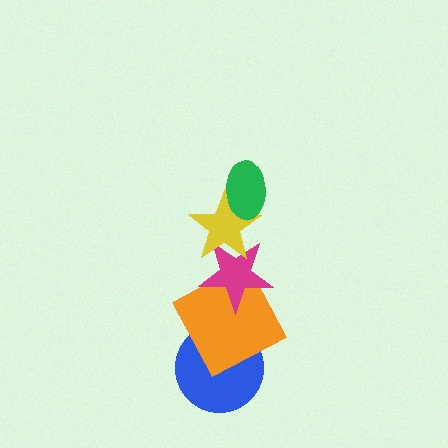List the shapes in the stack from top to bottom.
From top to bottom: the green ellipse, the yellow star, the magenta star, the orange square, the blue circle.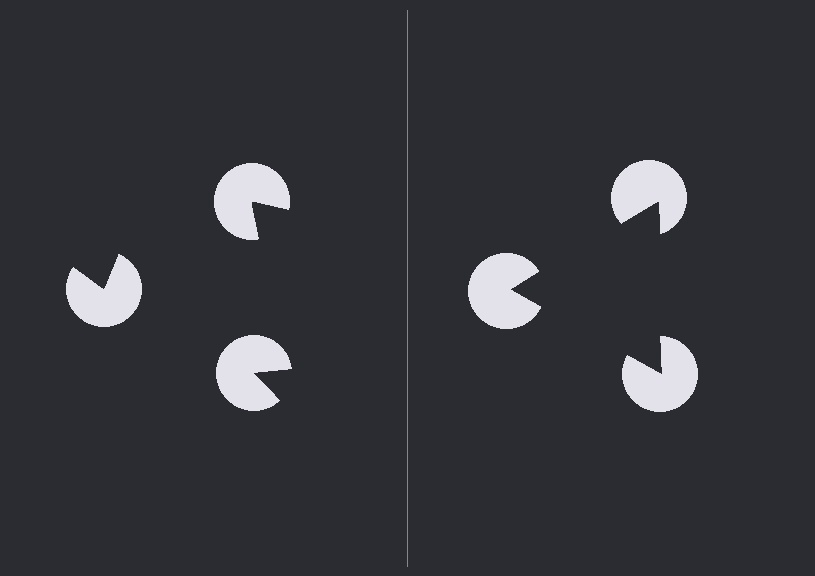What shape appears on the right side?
An illusory triangle.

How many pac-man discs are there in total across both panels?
6 — 3 on each side.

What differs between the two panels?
The pac-man discs are positioned identically on both sides; only the wedge orientations differ. On the right they align to a triangle; on the left they are misaligned.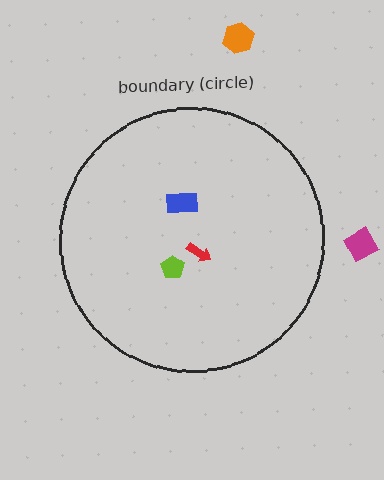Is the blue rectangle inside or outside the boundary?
Inside.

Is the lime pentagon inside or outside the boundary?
Inside.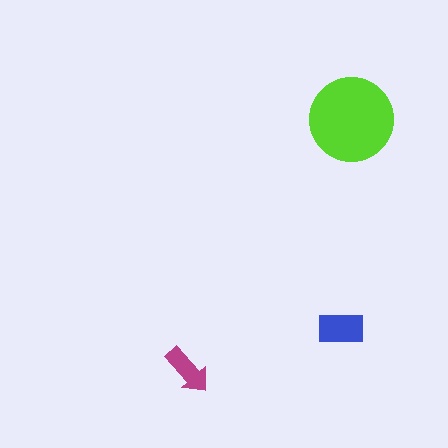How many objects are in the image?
There are 3 objects in the image.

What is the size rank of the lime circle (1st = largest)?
1st.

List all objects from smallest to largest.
The magenta arrow, the blue rectangle, the lime circle.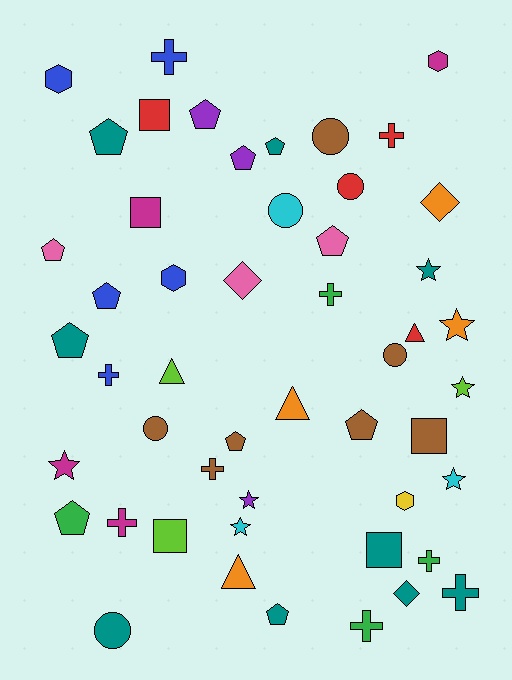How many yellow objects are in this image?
There is 1 yellow object.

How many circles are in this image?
There are 6 circles.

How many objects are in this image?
There are 50 objects.